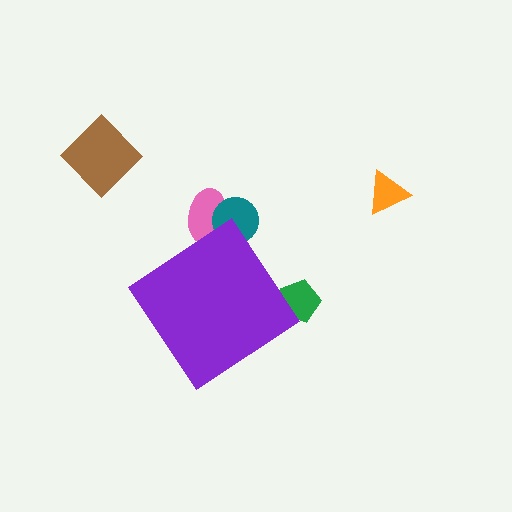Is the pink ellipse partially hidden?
Yes, the pink ellipse is partially hidden behind the purple diamond.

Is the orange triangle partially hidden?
No, the orange triangle is fully visible.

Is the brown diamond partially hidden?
No, the brown diamond is fully visible.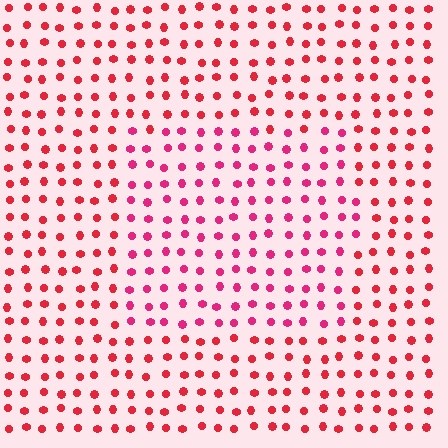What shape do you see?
I see a rectangle.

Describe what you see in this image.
The image is filled with small red elements in a uniform arrangement. A rectangle-shaped region is visible where the elements are tinted to a slightly different hue, forming a subtle color boundary.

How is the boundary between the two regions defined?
The boundary is defined purely by a slight shift in hue (about 22 degrees). Spacing, size, and orientation are identical on both sides.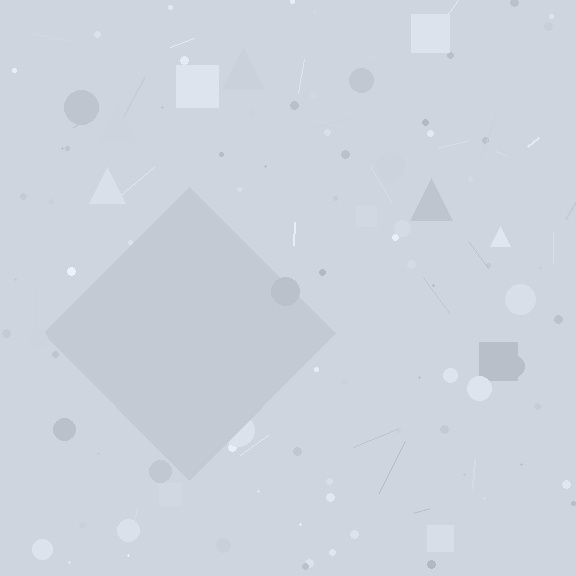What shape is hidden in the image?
A diamond is hidden in the image.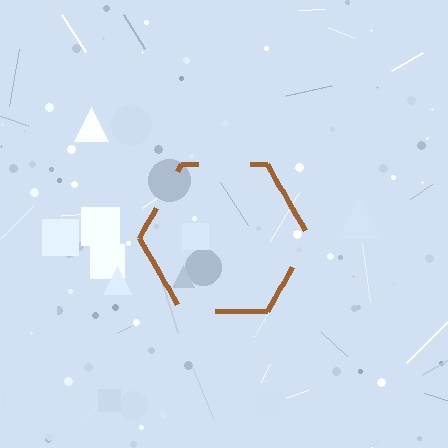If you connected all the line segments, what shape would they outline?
They would outline a hexagon.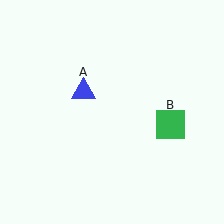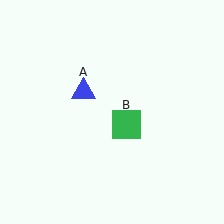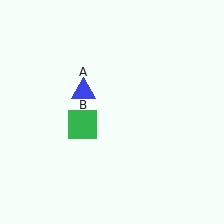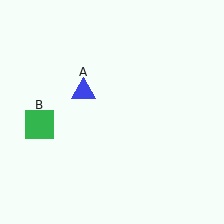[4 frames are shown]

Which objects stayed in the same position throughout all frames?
Blue triangle (object A) remained stationary.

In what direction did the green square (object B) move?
The green square (object B) moved left.